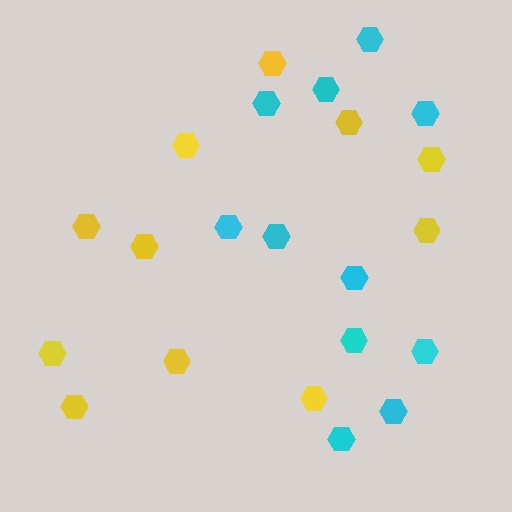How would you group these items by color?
There are 2 groups: one group of yellow hexagons (11) and one group of cyan hexagons (11).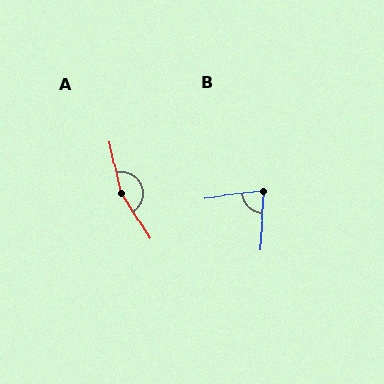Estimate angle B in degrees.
Approximately 79 degrees.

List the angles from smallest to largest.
B (79°), A (160°).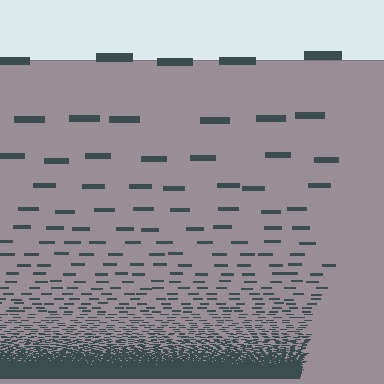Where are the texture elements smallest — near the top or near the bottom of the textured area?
Near the bottom.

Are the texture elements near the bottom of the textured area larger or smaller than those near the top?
Smaller. The gradient is inverted — elements near the bottom are smaller and denser.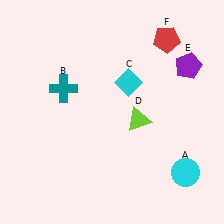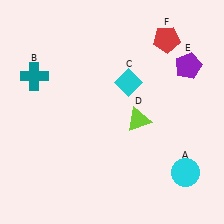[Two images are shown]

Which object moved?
The teal cross (B) moved left.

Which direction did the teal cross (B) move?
The teal cross (B) moved left.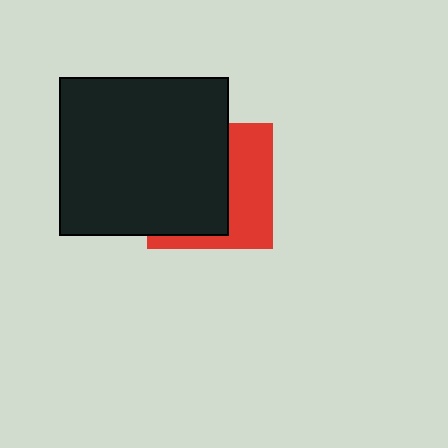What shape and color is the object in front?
The object in front is a black rectangle.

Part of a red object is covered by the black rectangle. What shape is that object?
It is a square.